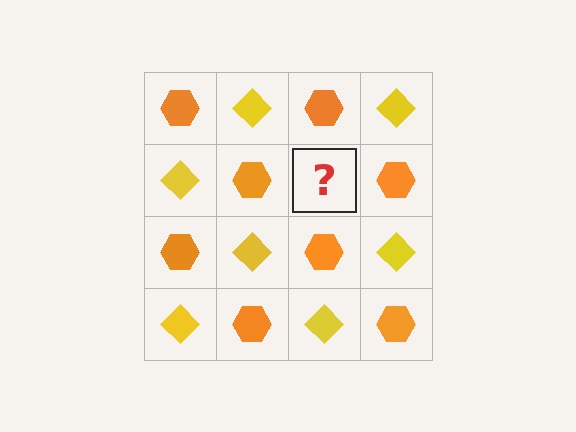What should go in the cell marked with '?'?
The missing cell should contain a yellow diamond.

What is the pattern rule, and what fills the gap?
The rule is that it alternates orange hexagon and yellow diamond in a checkerboard pattern. The gap should be filled with a yellow diamond.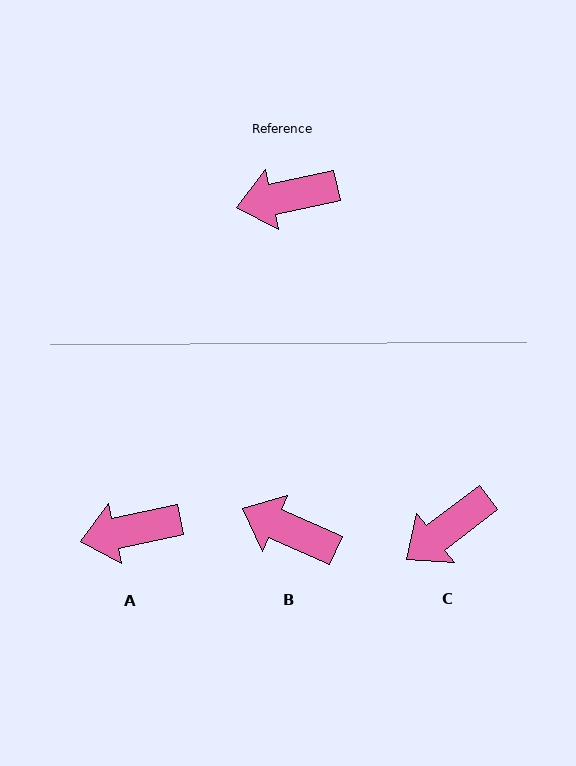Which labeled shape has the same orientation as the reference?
A.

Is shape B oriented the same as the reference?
No, it is off by about 37 degrees.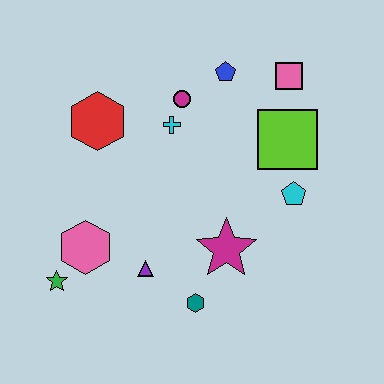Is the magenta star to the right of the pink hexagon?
Yes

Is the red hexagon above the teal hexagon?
Yes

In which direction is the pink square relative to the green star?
The pink square is to the right of the green star.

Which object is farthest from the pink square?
The green star is farthest from the pink square.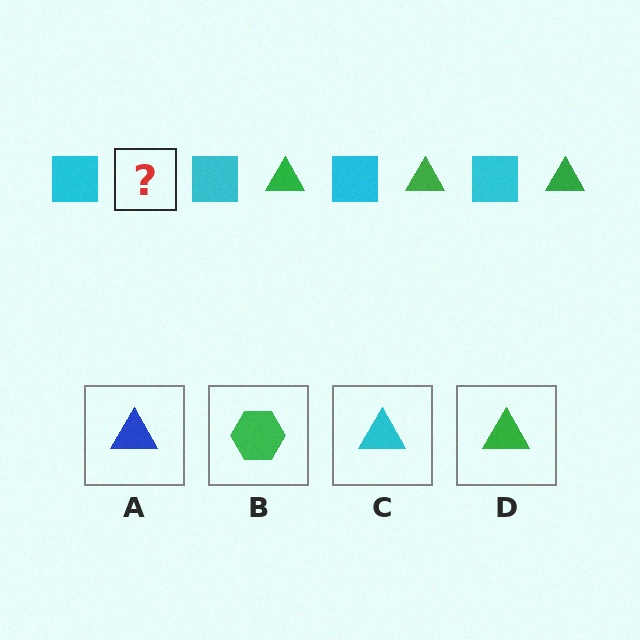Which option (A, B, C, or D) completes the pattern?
D.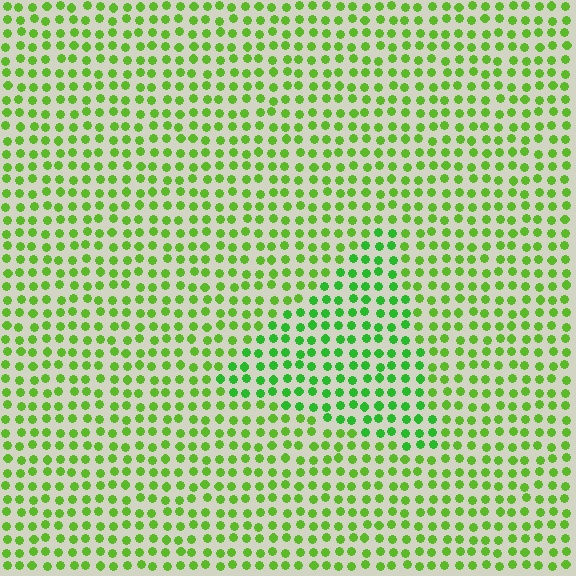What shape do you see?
I see a triangle.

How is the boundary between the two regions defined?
The boundary is defined purely by a slight shift in hue (about 23 degrees). Spacing, size, and orientation are identical on both sides.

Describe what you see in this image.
The image is filled with small lime elements in a uniform arrangement. A triangle-shaped region is visible where the elements are tinted to a slightly different hue, forming a subtle color boundary.